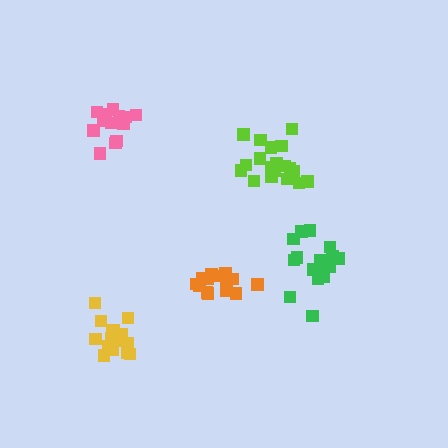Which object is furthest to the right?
The green cluster is rightmost.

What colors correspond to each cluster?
The clusters are colored: lime, green, orange, pink, yellow.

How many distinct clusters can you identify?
There are 5 distinct clusters.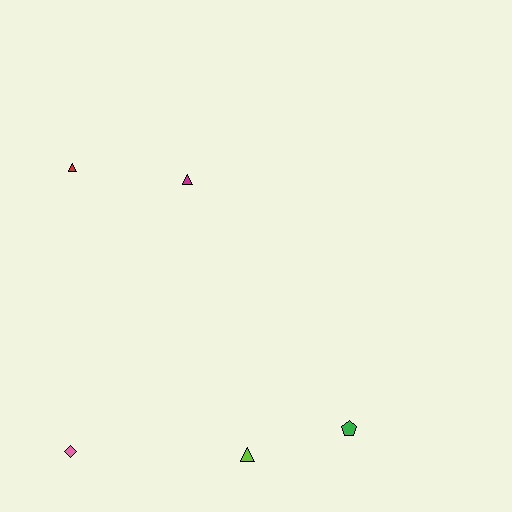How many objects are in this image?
There are 5 objects.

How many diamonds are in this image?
There is 1 diamond.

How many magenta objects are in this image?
There is 1 magenta object.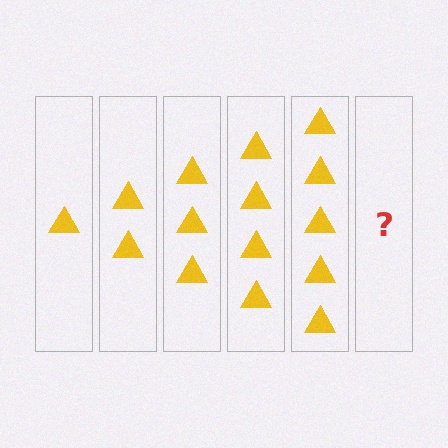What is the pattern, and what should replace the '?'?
The pattern is that each step adds one more triangle. The '?' should be 6 triangles.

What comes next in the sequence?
The next element should be 6 triangles.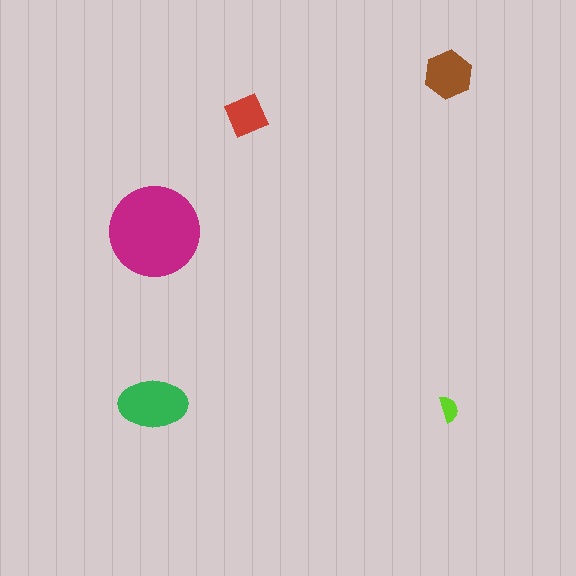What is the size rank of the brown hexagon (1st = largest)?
3rd.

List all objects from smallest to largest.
The lime semicircle, the red diamond, the brown hexagon, the green ellipse, the magenta circle.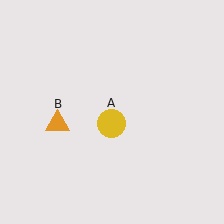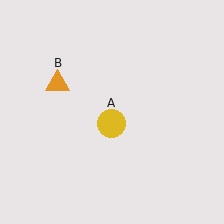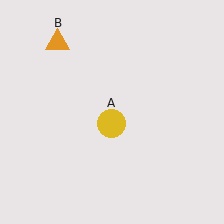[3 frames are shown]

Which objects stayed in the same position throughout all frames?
Yellow circle (object A) remained stationary.